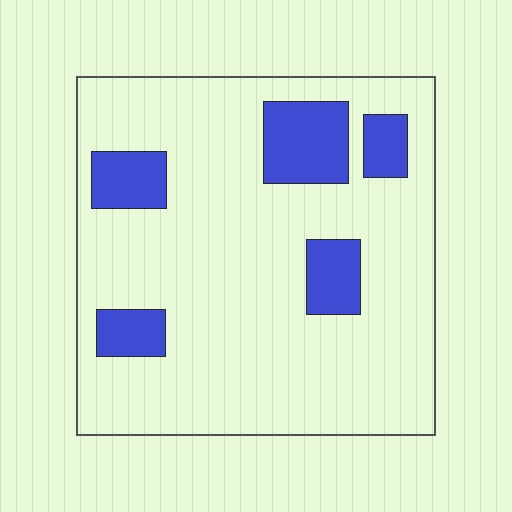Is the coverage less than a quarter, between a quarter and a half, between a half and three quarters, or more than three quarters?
Less than a quarter.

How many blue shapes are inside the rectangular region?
5.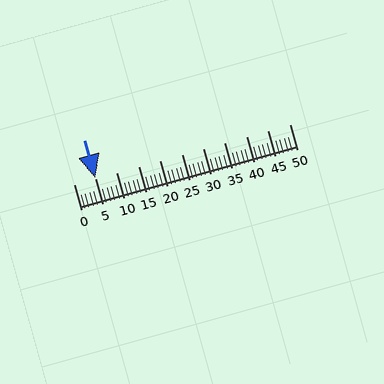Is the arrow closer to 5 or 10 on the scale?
The arrow is closer to 5.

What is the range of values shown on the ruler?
The ruler shows values from 0 to 50.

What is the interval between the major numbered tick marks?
The major tick marks are spaced 5 units apart.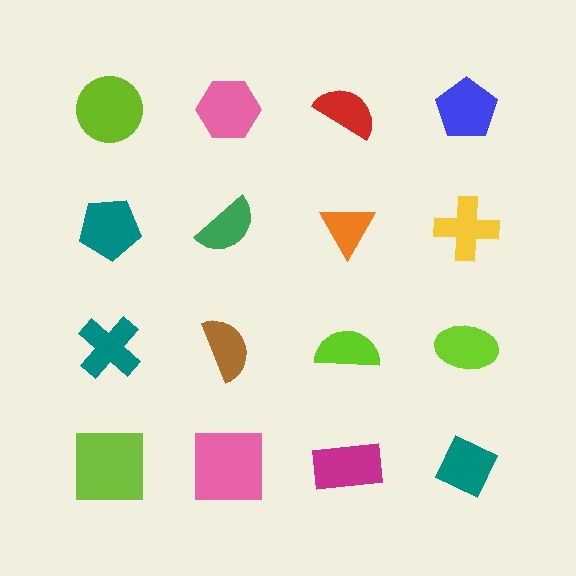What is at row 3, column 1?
A teal cross.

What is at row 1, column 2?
A pink hexagon.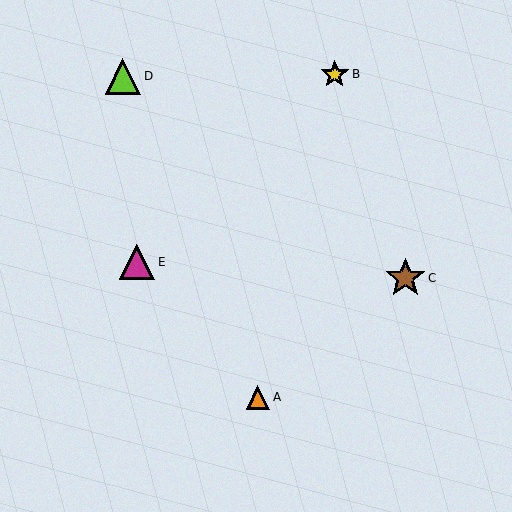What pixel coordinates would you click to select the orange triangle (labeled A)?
Click at (258, 397) to select the orange triangle A.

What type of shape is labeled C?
Shape C is a brown star.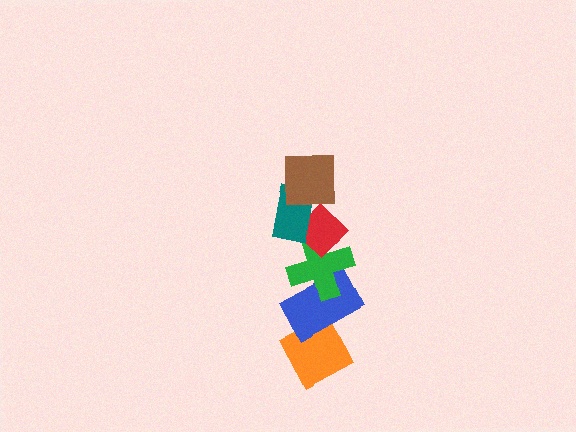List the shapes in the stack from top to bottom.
From top to bottom: the brown square, the teal rectangle, the red diamond, the green cross, the blue rectangle, the orange diamond.